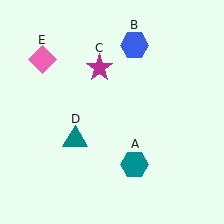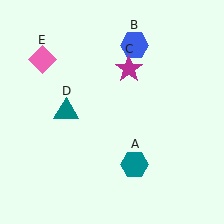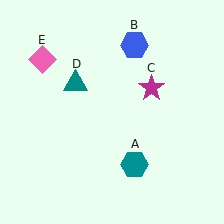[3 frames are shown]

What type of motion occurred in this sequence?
The magenta star (object C), teal triangle (object D) rotated clockwise around the center of the scene.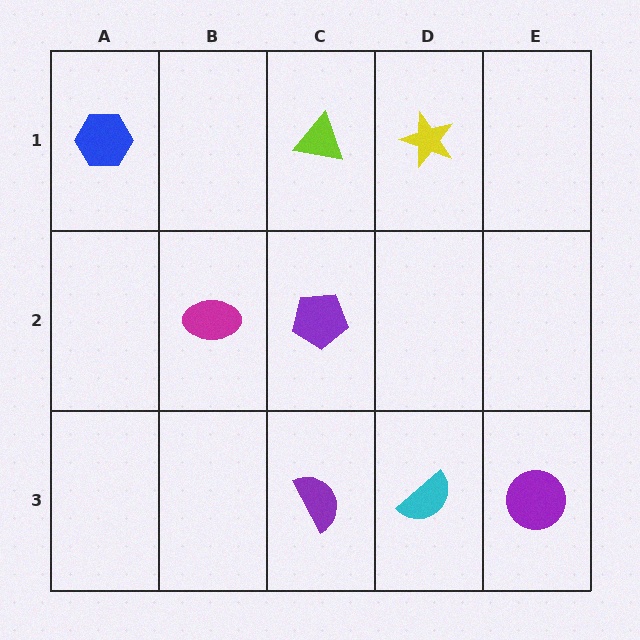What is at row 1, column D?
A yellow star.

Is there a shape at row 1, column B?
No, that cell is empty.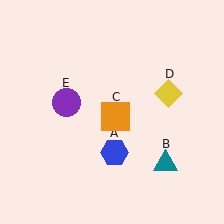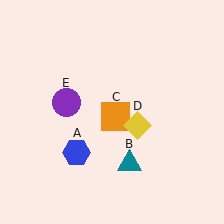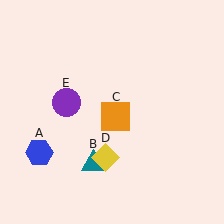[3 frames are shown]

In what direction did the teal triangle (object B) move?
The teal triangle (object B) moved left.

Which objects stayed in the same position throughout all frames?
Orange square (object C) and purple circle (object E) remained stationary.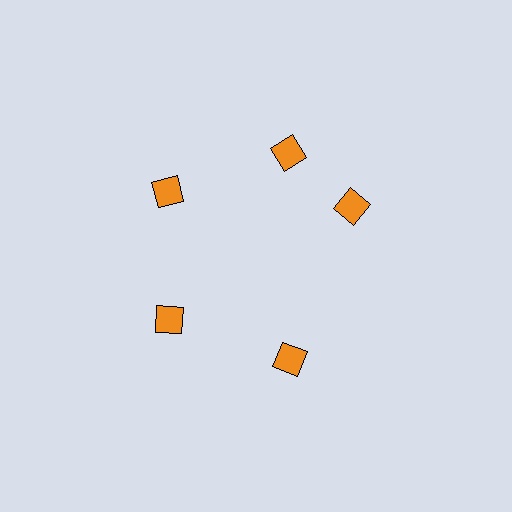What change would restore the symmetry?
The symmetry would be restored by rotating it back into even spacing with its neighbors so that all 5 diamonds sit at equal angles and equal distance from the center.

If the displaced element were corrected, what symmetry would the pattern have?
It would have 5-fold rotational symmetry — the pattern would map onto itself every 72 degrees.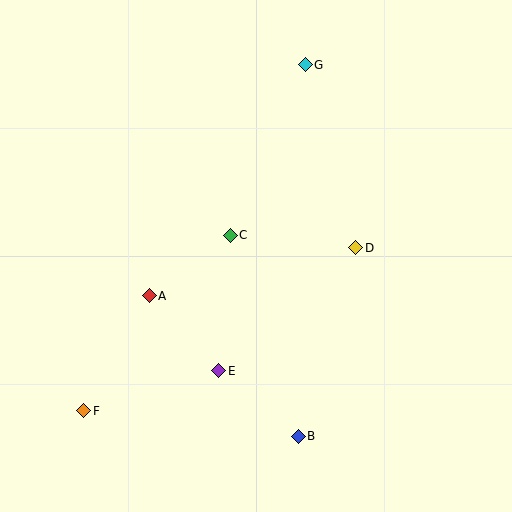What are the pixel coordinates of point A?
Point A is at (149, 296).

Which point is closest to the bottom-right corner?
Point B is closest to the bottom-right corner.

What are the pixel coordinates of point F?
Point F is at (84, 411).